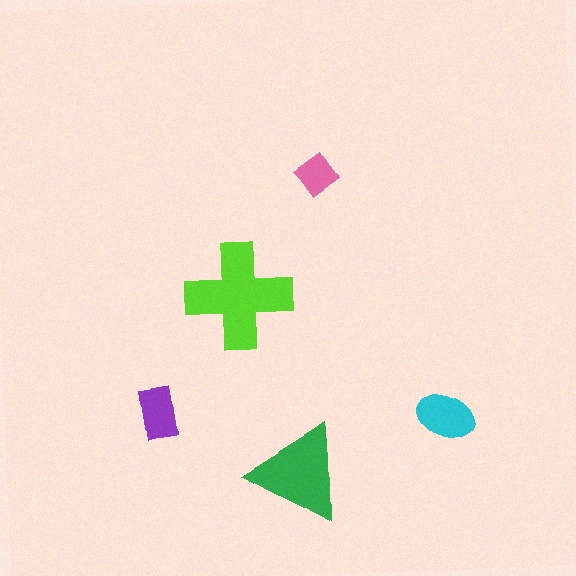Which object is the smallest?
The pink diamond.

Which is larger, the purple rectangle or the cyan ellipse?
The cyan ellipse.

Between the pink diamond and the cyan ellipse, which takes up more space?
The cyan ellipse.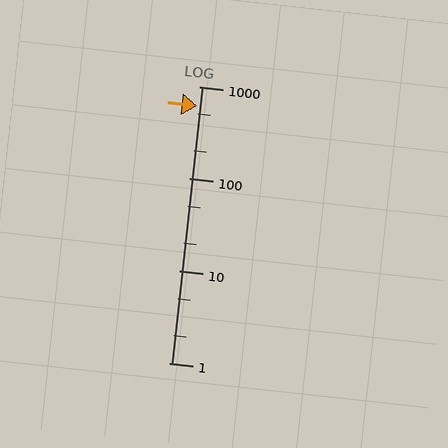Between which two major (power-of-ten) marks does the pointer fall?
The pointer is between 100 and 1000.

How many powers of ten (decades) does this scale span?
The scale spans 3 decades, from 1 to 1000.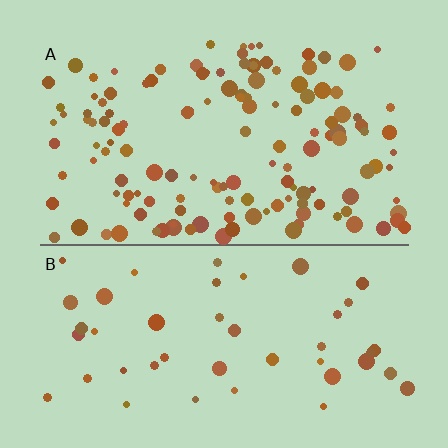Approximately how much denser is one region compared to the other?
Approximately 3.0× — region A over region B.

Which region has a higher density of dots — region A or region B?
A (the top).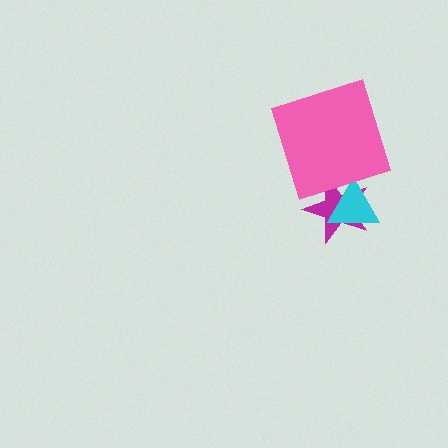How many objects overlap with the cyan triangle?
1 object overlaps with the cyan triangle.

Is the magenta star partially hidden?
Yes, it is partially covered by another shape.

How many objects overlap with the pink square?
1 object overlaps with the pink square.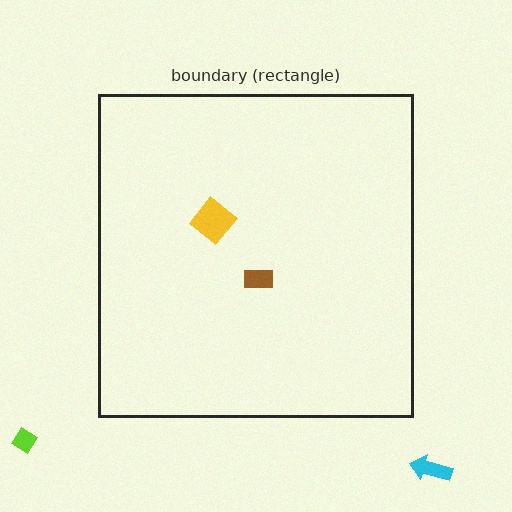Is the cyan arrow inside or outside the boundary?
Outside.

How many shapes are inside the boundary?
2 inside, 2 outside.